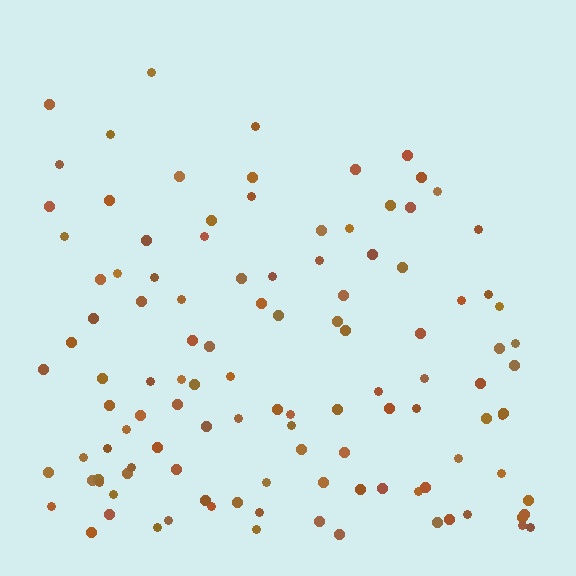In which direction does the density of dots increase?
From top to bottom, with the bottom side densest.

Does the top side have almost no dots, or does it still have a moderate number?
Still a moderate number, just noticeably fewer than the bottom.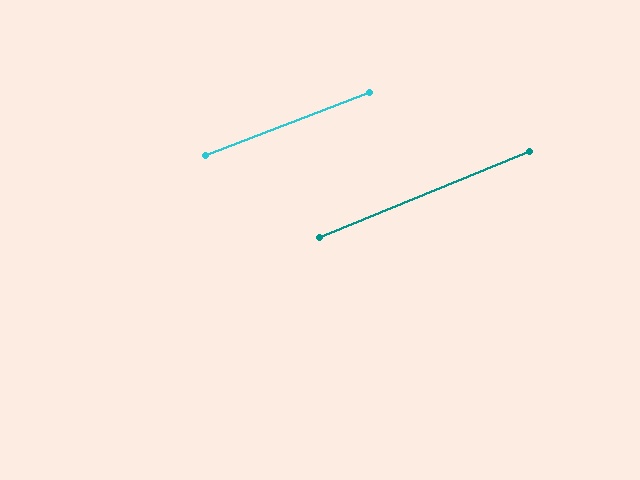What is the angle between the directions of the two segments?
Approximately 1 degree.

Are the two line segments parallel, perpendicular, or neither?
Parallel — their directions differ by only 0.9°.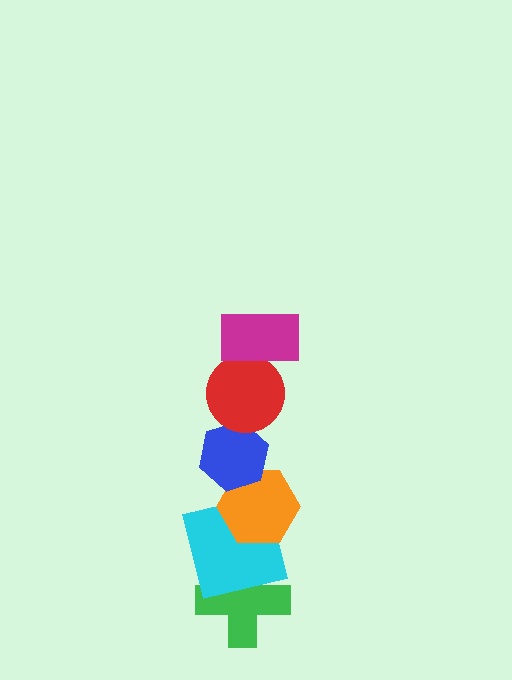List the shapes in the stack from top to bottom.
From top to bottom: the magenta rectangle, the red circle, the blue hexagon, the orange hexagon, the cyan square, the green cross.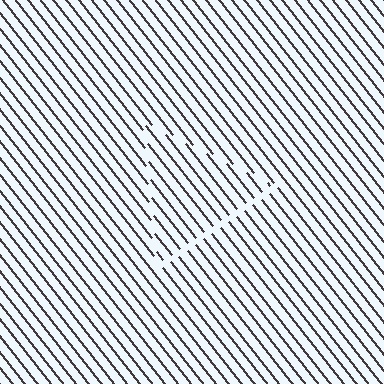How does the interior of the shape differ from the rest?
The interior of the shape contains the same grating, shifted by half a period — the contour is defined by the phase discontinuity where line-ends from the inner and outer gratings abut.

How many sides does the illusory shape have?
3 sides — the line-ends trace a triangle.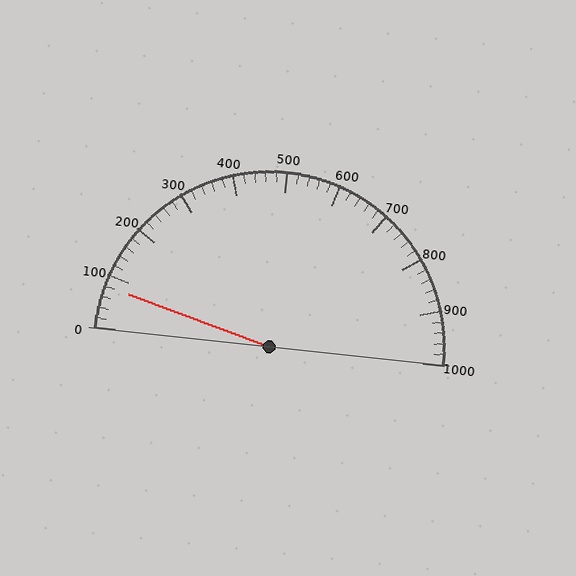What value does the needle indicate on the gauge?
The needle indicates approximately 80.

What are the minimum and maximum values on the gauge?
The gauge ranges from 0 to 1000.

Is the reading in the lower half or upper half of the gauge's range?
The reading is in the lower half of the range (0 to 1000).